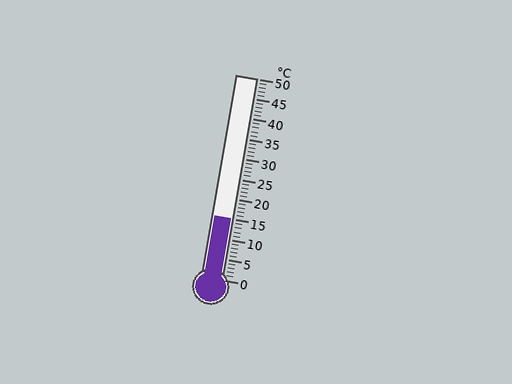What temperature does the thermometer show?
The thermometer shows approximately 15°C.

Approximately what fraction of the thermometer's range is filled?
The thermometer is filled to approximately 30% of its range.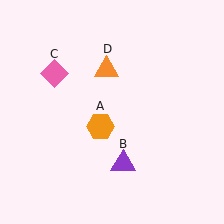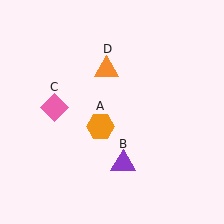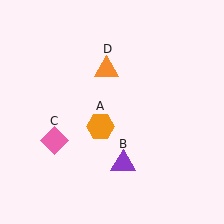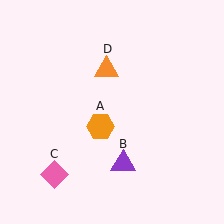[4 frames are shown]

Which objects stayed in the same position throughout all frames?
Orange hexagon (object A) and purple triangle (object B) and orange triangle (object D) remained stationary.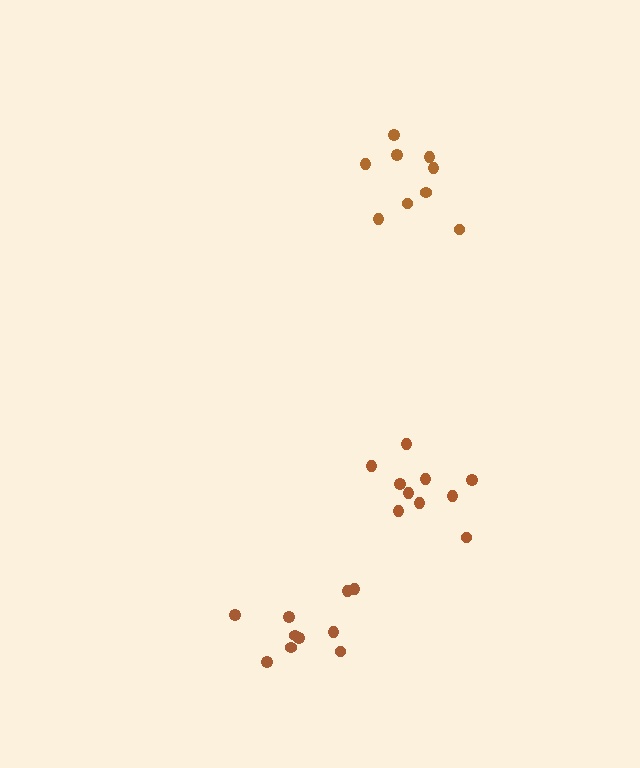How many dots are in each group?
Group 1: 9 dots, Group 2: 10 dots, Group 3: 10 dots (29 total).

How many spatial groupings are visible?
There are 3 spatial groupings.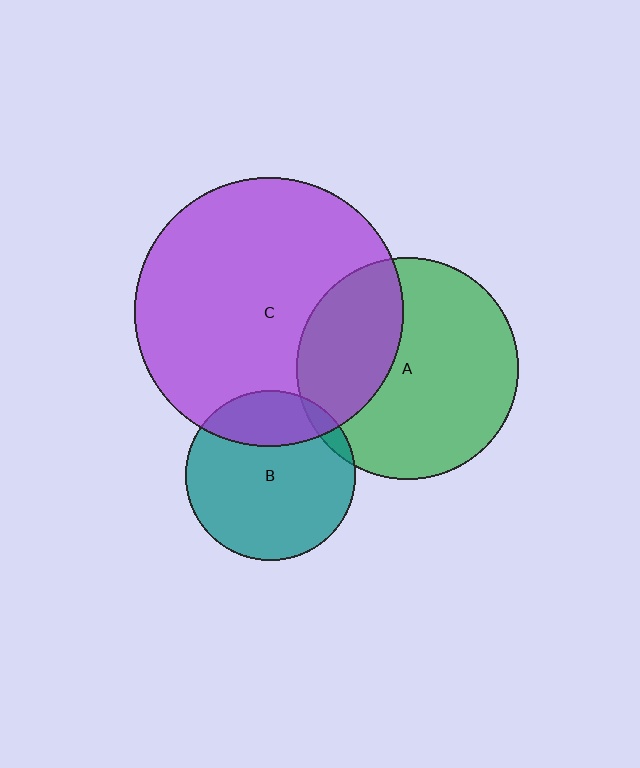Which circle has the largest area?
Circle C (purple).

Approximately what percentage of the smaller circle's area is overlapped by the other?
Approximately 25%.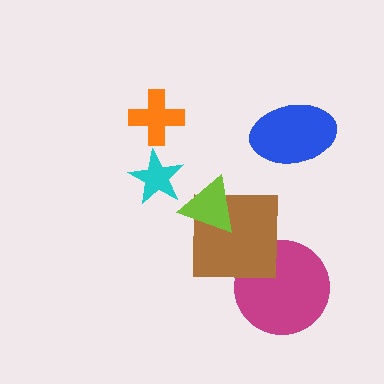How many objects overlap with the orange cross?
0 objects overlap with the orange cross.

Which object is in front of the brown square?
The lime triangle is in front of the brown square.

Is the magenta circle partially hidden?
Yes, it is partially covered by another shape.